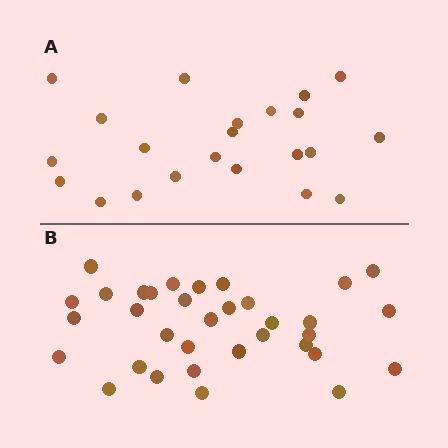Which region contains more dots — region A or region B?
Region B (the bottom region) has more dots.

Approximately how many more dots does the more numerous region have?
Region B has roughly 12 or so more dots than region A.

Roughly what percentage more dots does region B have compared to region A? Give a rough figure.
About 55% more.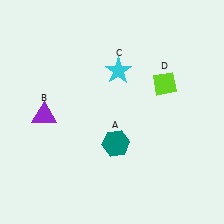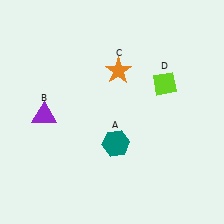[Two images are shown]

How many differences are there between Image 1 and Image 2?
There is 1 difference between the two images.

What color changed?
The star (C) changed from cyan in Image 1 to orange in Image 2.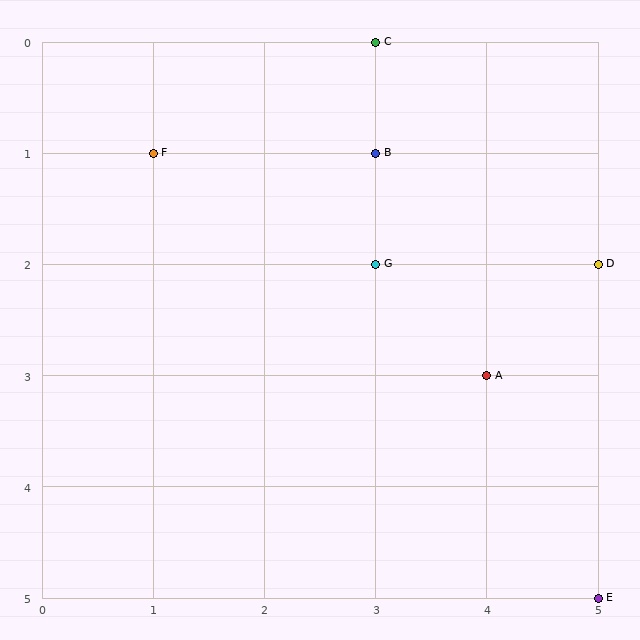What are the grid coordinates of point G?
Point G is at grid coordinates (3, 2).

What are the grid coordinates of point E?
Point E is at grid coordinates (5, 5).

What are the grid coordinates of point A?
Point A is at grid coordinates (4, 3).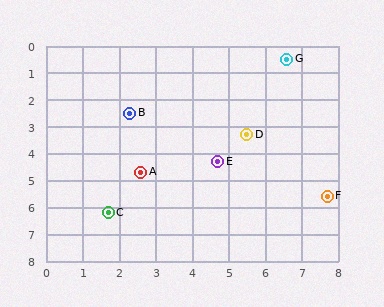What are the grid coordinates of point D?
Point D is at approximately (5.5, 3.3).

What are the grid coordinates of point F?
Point F is at approximately (7.7, 5.6).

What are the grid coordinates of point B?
Point B is at approximately (2.3, 2.5).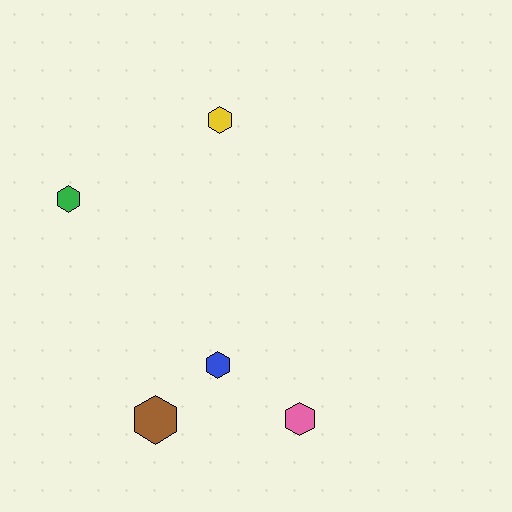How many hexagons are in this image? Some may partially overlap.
There are 5 hexagons.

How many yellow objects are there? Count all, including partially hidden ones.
There is 1 yellow object.